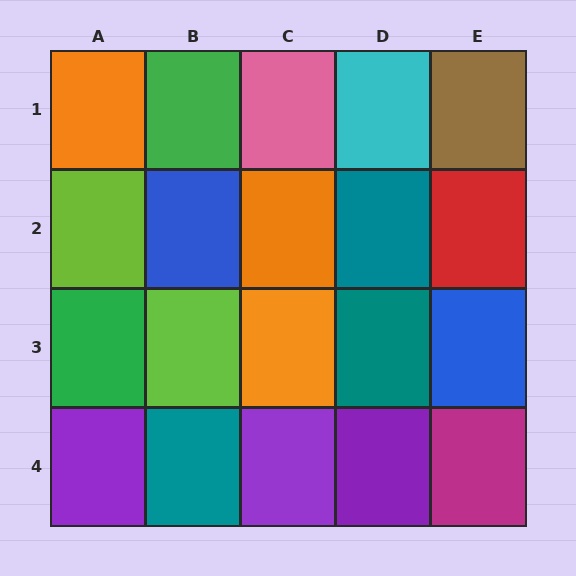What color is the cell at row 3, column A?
Green.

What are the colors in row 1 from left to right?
Orange, green, pink, cyan, brown.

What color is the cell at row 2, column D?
Teal.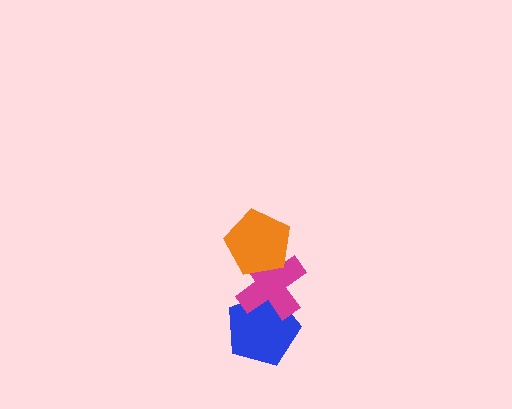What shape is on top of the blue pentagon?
The magenta cross is on top of the blue pentagon.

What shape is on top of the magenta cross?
The orange pentagon is on top of the magenta cross.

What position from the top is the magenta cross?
The magenta cross is 2nd from the top.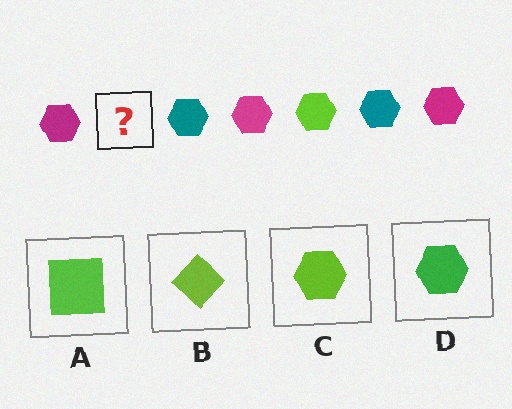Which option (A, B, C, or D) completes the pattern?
C.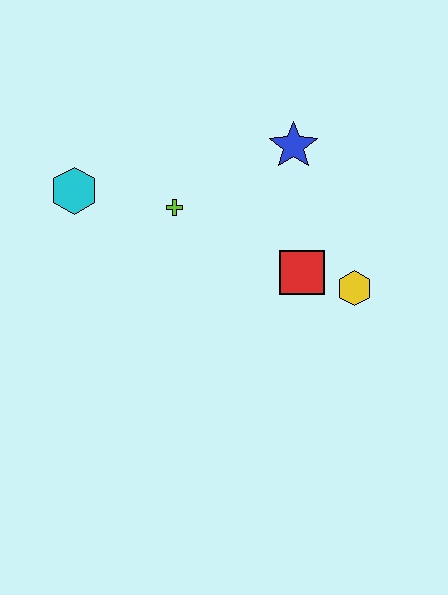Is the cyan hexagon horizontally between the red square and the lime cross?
No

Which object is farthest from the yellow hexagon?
The cyan hexagon is farthest from the yellow hexagon.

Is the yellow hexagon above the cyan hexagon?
No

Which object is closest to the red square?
The yellow hexagon is closest to the red square.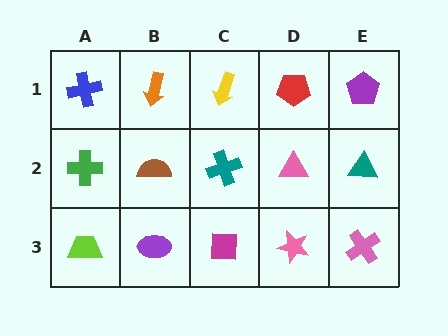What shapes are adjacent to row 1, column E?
A teal triangle (row 2, column E), a red pentagon (row 1, column D).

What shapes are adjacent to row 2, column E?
A purple pentagon (row 1, column E), a pink cross (row 3, column E), a pink triangle (row 2, column D).